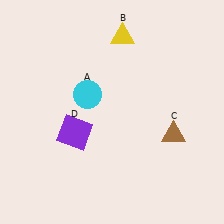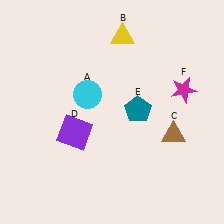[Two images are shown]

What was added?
A teal pentagon (E), a magenta star (F) were added in Image 2.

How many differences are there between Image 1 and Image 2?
There are 2 differences between the two images.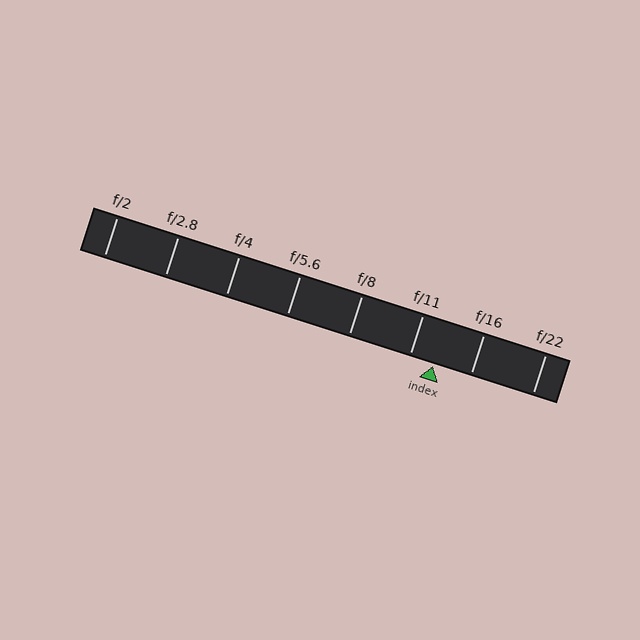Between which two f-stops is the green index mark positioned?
The index mark is between f/11 and f/16.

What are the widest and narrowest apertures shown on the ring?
The widest aperture shown is f/2 and the narrowest is f/22.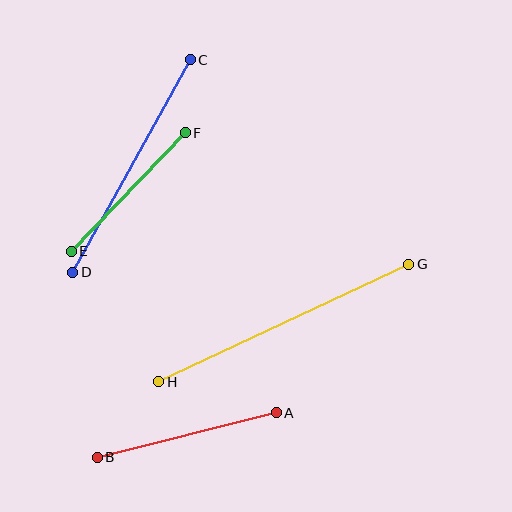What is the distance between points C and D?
The distance is approximately 243 pixels.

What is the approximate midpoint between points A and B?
The midpoint is at approximately (187, 435) pixels.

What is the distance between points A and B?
The distance is approximately 185 pixels.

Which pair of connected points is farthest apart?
Points G and H are farthest apart.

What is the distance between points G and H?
The distance is approximately 276 pixels.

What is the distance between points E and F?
The distance is approximately 164 pixels.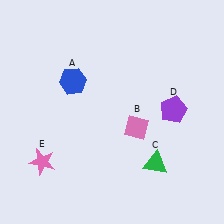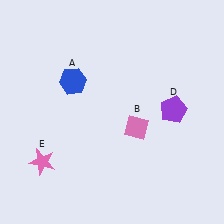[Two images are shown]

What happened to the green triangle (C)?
The green triangle (C) was removed in Image 2. It was in the bottom-right area of Image 1.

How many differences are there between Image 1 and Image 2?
There is 1 difference between the two images.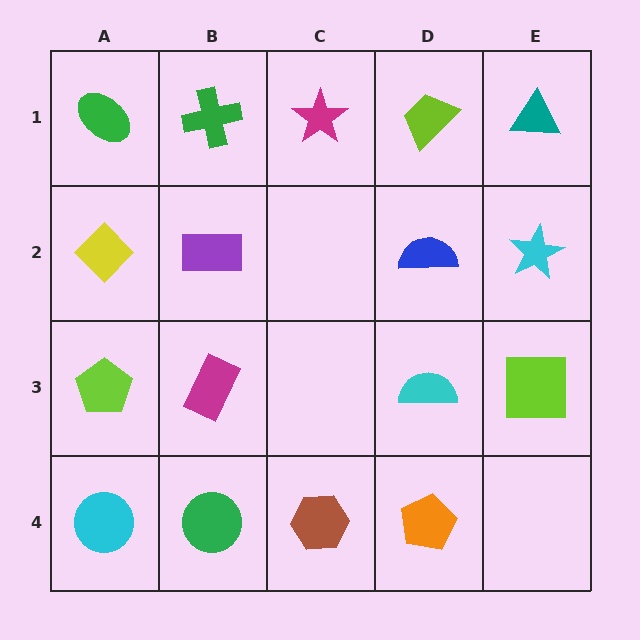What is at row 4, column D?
An orange pentagon.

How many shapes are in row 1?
5 shapes.